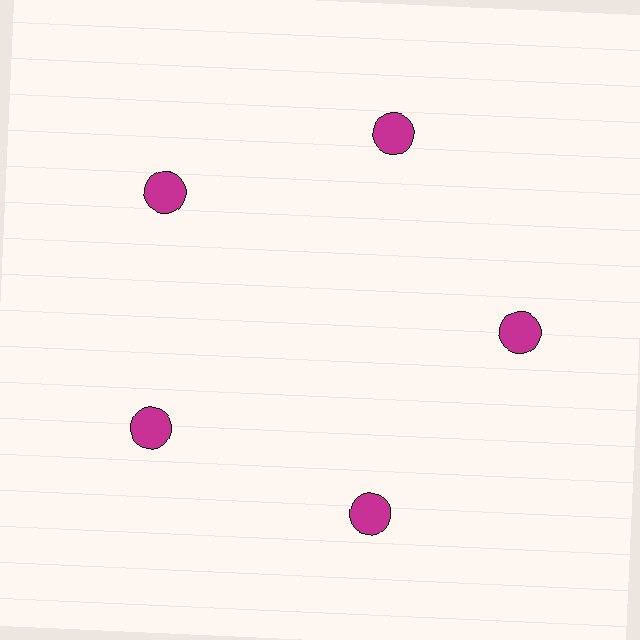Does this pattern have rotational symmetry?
Yes, this pattern has 5-fold rotational symmetry. It looks the same after rotating 72 degrees around the center.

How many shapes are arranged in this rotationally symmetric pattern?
There are 5 shapes, arranged in 5 groups of 1.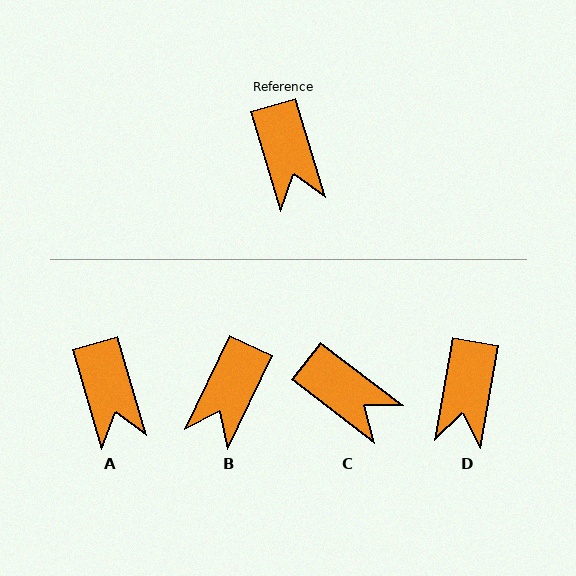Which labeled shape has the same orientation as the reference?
A.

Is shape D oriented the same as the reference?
No, it is off by about 26 degrees.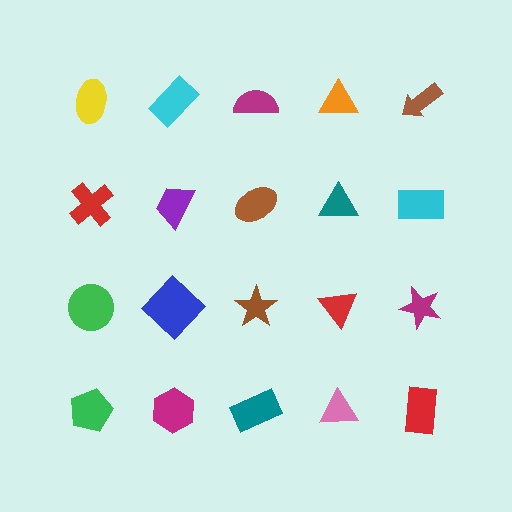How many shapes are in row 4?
5 shapes.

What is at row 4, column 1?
A green pentagon.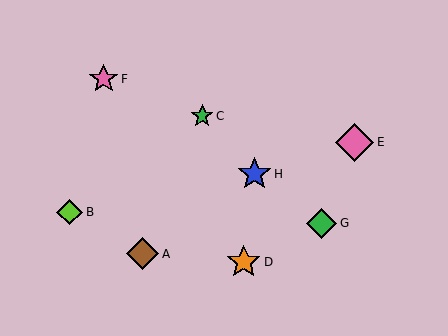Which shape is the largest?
The pink diamond (labeled E) is the largest.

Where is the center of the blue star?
The center of the blue star is at (255, 174).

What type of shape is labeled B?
Shape B is a lime diamond.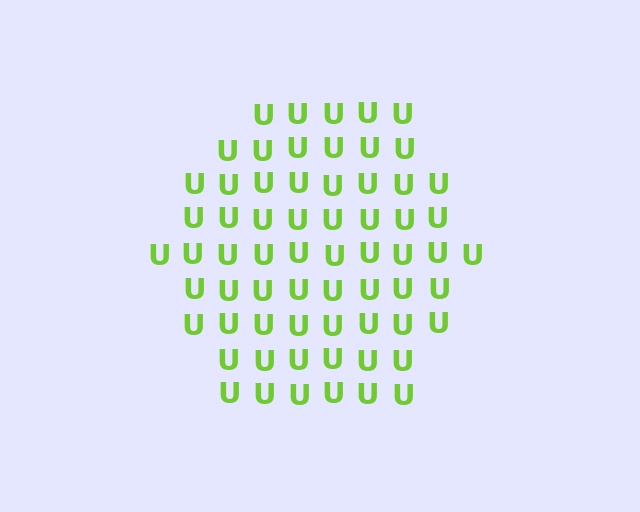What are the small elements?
The small elements are letter U's.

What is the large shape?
The large shape is a hexagon.